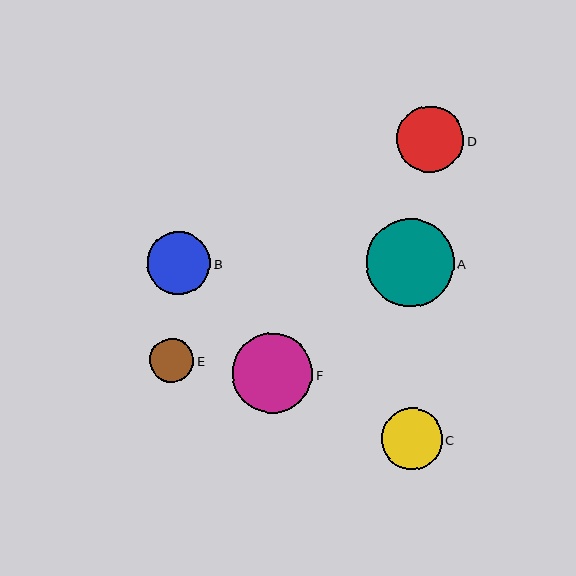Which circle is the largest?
Circle A is the largest with a size of approximately 87 pixels.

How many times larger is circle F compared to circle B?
Circle F is approximately 1.3 times the size of circle B.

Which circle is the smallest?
Circle E is the smallest with a size of approximately 44 pixels.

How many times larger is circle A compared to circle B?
Circle A is approximately 1.4 times the size of circle B.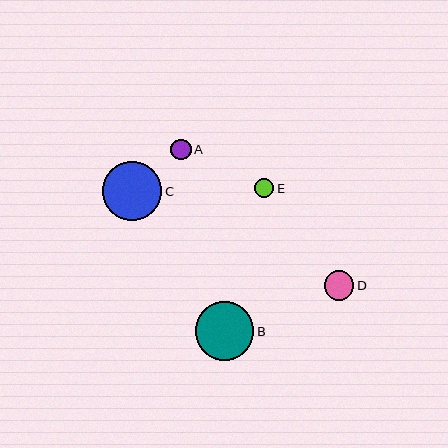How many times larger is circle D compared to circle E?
Circle D is approximately 1.5 times the size of circle E.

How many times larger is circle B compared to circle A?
Circle B is approximately 2.8 times the size of circle A.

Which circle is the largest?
Circle C is the largest with a size of approximately 59 pixels.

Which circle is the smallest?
Circle E is the smallest with a size of approximately 19 pixels.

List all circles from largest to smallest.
From largest to smallest: C, B, D, A, E.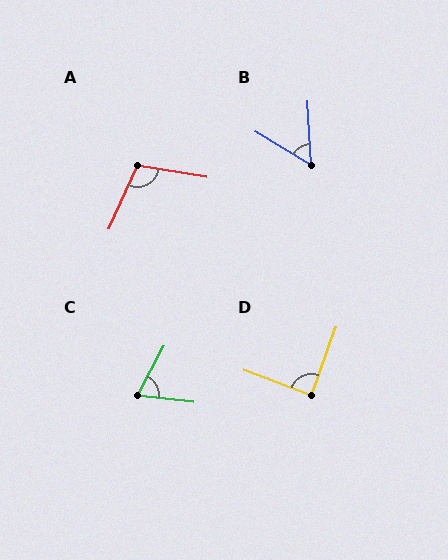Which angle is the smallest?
B, at approximately 56 degrees.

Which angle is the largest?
A, at approximately 105 degrees.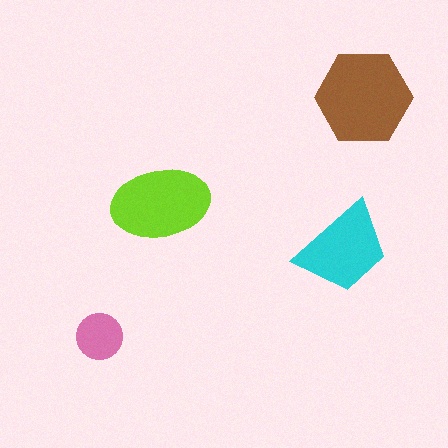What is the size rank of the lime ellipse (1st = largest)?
2nd.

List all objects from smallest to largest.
The pink circle, the cyan trapezoid, the lime ellipse, the brown hexagon.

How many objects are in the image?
There are 4 objects in the image.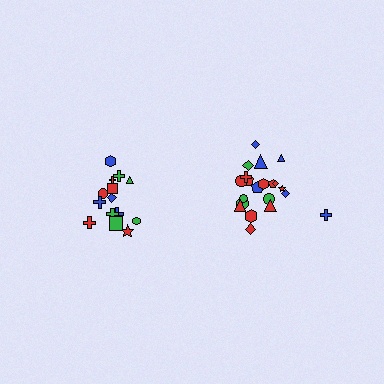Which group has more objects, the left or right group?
The right group.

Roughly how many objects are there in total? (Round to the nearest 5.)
Roughly 35 objects in total.